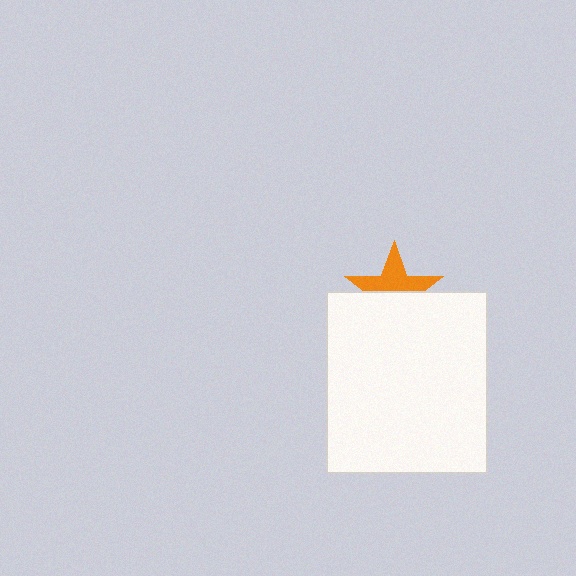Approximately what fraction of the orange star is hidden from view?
Roughly 47% of the orange star is hidden behind the white rectangle.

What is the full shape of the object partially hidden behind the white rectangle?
The partially hidden object is an orange star.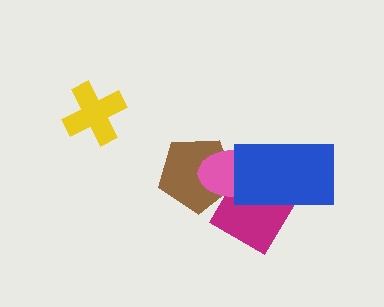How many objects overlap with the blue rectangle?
2 objects overlap with the blue rectangle.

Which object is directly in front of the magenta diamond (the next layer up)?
The brown pentagon is directly in front of the magenta diamond.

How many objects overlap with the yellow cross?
0 objects overlap with the yellow cross.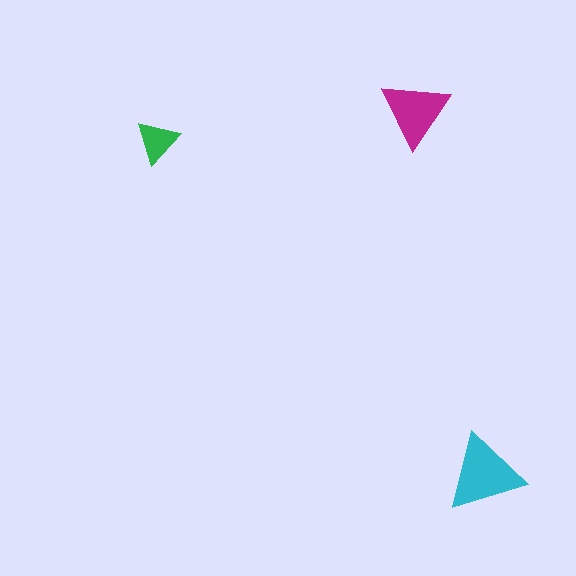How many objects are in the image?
There are 3 objects in the image.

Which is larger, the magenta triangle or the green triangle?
The magenta one.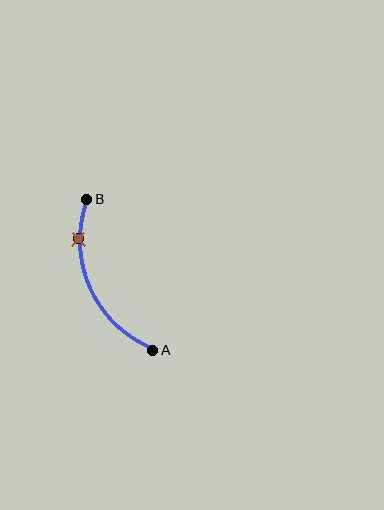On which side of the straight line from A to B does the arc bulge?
The arc bulges to the left of the straight line connecting A and B.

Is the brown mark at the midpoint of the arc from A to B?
No. The brown mark lies on the arc but is closer to endpoint B. The arc midpoint would be at the point on the curve equidistant along the arc from both A and B.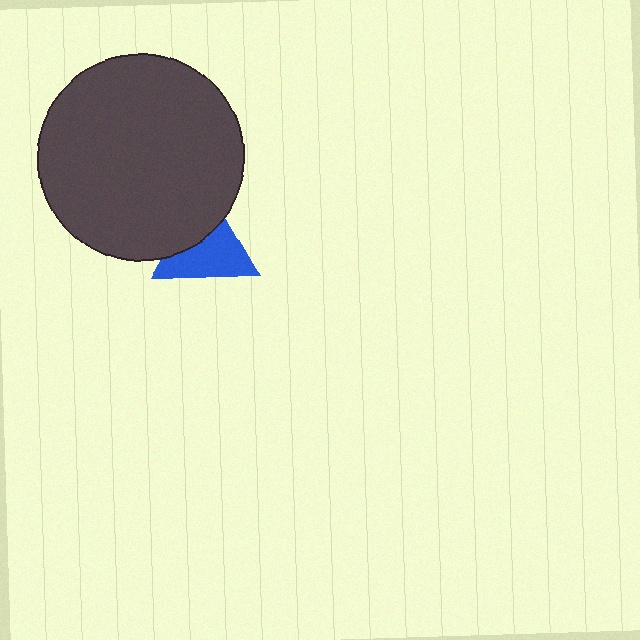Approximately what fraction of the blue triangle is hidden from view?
Roughly 39% of the blue triangle is hidden behind the dark gray circle.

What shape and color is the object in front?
The object in front is a dark gray circle.